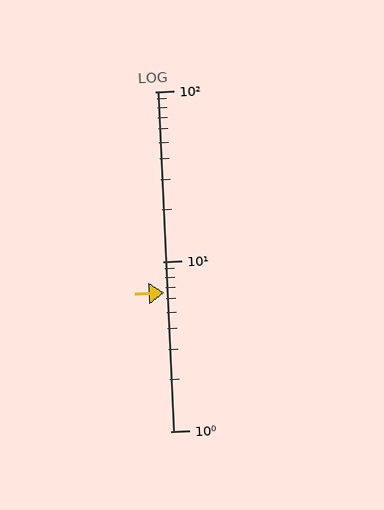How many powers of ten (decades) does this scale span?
The scale spans 2 decades, from 1 to 100.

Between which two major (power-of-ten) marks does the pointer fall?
The pointer is between 1 and 10.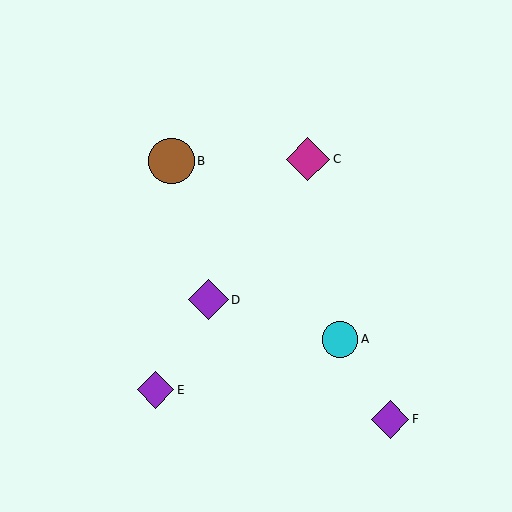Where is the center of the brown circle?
The center of the brown circle is at (171, 161).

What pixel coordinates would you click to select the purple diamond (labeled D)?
Click at (208, 300) to select the purple diamond D.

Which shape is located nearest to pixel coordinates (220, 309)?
The purple diamond (labeled D) at (208, 300) is nearest to that location.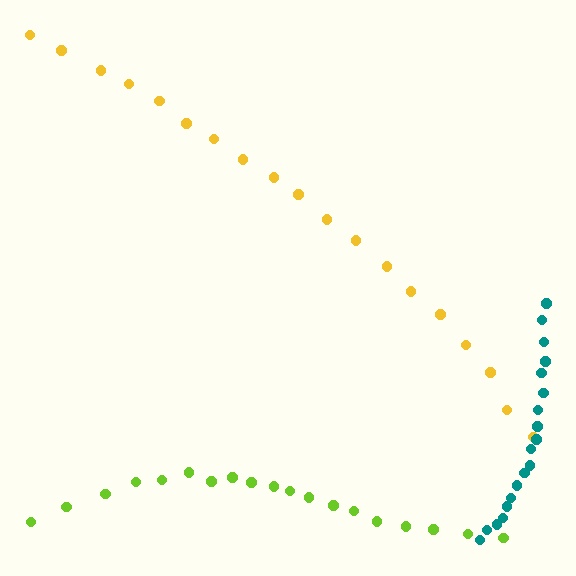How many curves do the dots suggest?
There are 3 distinct paths.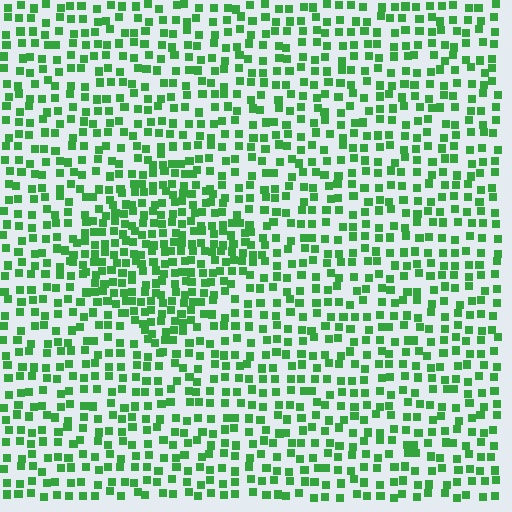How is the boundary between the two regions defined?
The boundary is defined by a change in element density (approximately 1.7x ratio). All elements are the same color, size, and shape.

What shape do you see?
I see a diamond.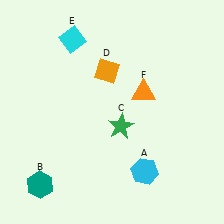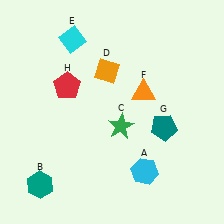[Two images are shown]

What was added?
A teal pentagon (G), a red pentagon (H) were added in Image 2.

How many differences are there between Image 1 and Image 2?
There are 2 differences between the two images.